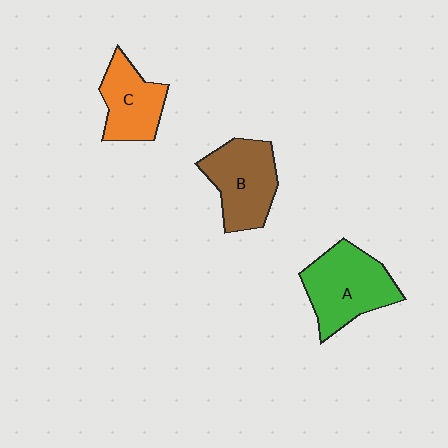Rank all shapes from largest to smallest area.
From largest to smallest: A (green), B (brown), C (orange).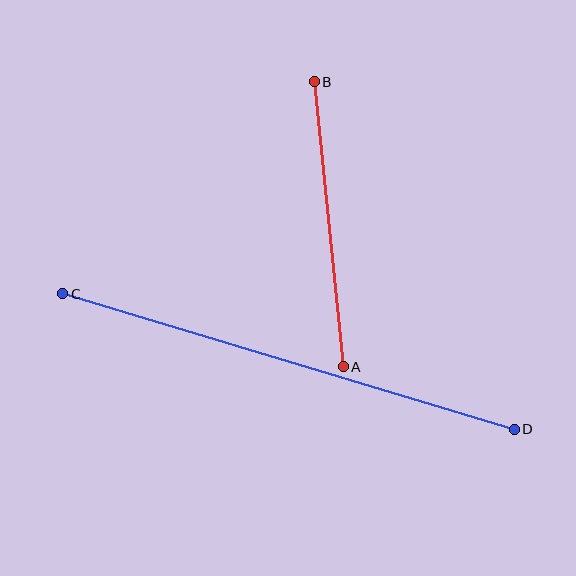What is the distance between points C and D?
The distance is approximately 471 pixels.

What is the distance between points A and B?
The distance is approximately 287 pixels.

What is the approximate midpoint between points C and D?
The midpoint is at approximately (289, 362) pixels.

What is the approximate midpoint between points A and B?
The midpoint is at approximately (329, 224) pixels.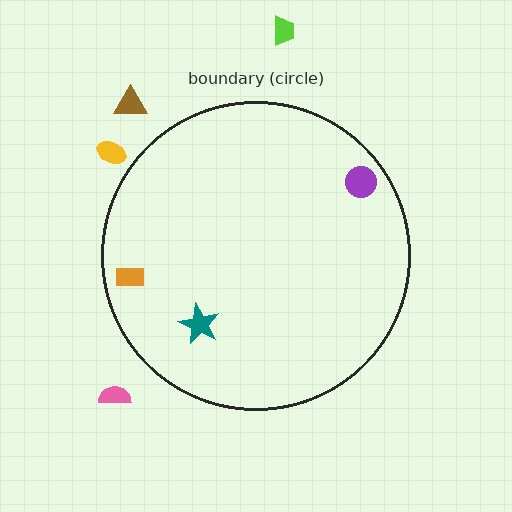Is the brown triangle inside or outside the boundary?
Outside.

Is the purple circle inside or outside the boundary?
Inside.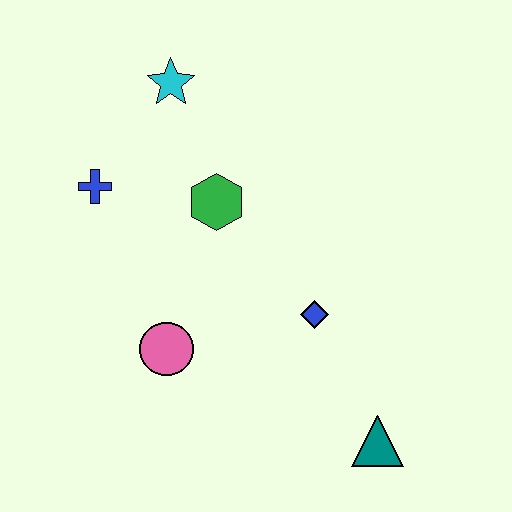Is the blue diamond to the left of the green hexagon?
No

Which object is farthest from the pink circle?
The cyan star is farthest from the pink circle.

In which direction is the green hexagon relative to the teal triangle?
The green hexagon is above the teal triangle.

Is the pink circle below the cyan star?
Yes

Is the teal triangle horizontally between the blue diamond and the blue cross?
No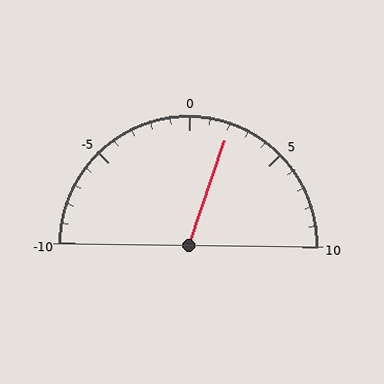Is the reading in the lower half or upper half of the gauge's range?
The reading is in the upper half of the range (-10 to 10).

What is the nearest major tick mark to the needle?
The nearest major tick mark is 0.